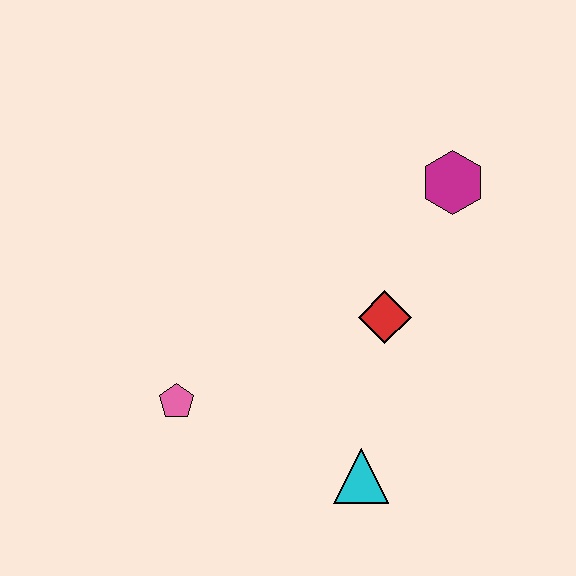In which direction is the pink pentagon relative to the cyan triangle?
The pink pentagon is to the left of the cyan triangle.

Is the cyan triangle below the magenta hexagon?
Yes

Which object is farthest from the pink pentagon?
The magenta hexagon is farthest from the pink pentagon.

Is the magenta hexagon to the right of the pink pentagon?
Yes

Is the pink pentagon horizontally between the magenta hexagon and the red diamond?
No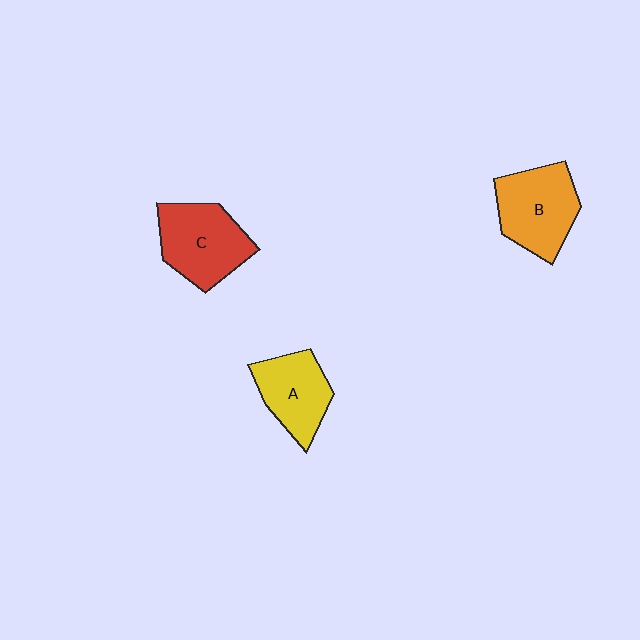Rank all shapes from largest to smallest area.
From largest to smallest: C (red), B (orange), A (yellow).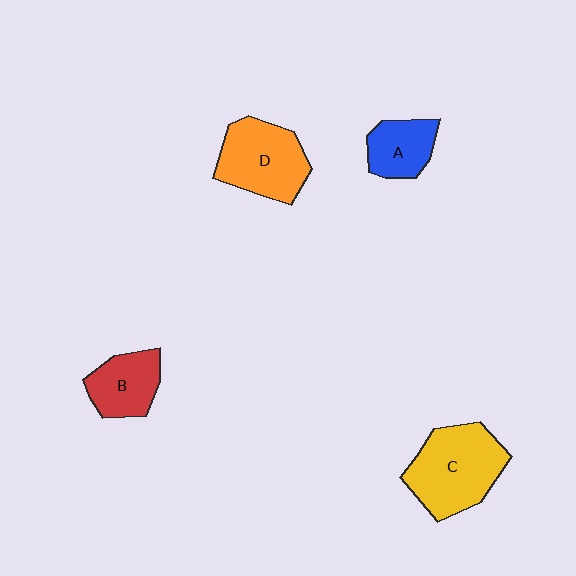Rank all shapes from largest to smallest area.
From largest to smallest: C (yellow), D (orange), B (red), A (blue).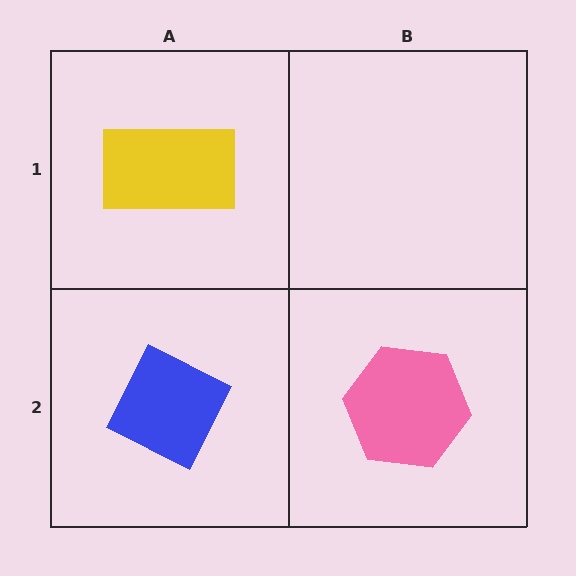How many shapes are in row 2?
2 shapes.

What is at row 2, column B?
A pink hexagon.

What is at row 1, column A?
A yellow rectangle.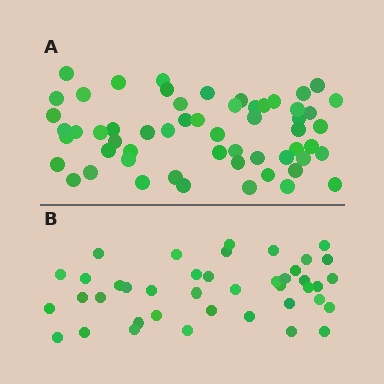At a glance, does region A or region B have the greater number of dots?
Region A (the top region) has more dots.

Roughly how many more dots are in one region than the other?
Region A has approximately 15 more dots than region B.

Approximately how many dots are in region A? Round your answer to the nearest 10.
About 60 dots. (The exact count is 57, which rounds to 60.)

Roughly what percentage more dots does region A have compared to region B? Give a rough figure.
About 40% more.